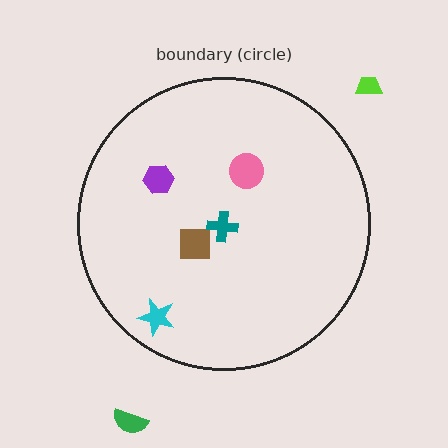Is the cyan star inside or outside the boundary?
Inside.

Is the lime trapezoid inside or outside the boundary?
Outside.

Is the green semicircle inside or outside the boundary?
Outside.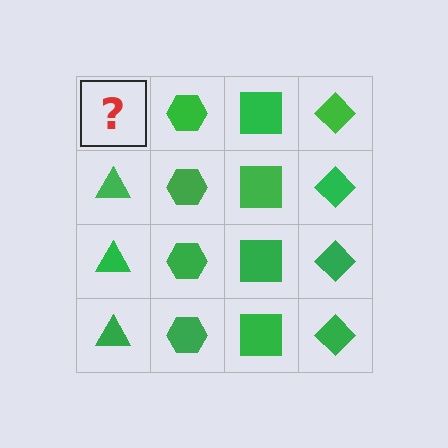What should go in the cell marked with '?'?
The missing cell should contain a green triangle.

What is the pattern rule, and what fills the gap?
The rule is that each column has a consistent shape. The gap should be filled with a green triangle.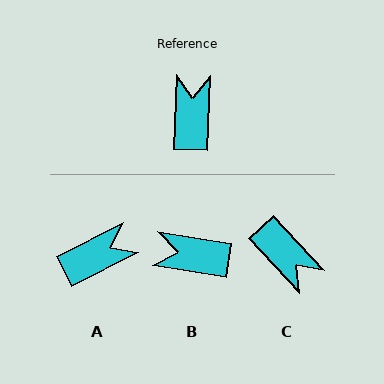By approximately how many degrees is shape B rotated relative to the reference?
Approximately 83 degrees counter-clockwise.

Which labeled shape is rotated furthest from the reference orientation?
C, about 135 degrees away.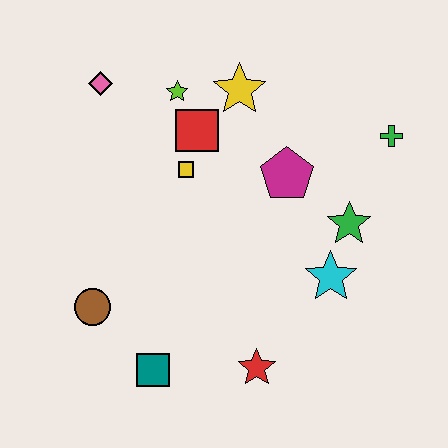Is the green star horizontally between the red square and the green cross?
Yes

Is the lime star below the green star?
No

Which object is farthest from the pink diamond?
The red star is farthest from the pink diamond.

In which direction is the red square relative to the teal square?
The red square is above the teal square.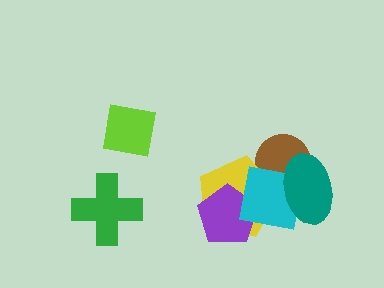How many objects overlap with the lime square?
0 objects overlap with the lime square.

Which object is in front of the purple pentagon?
The cyan square is in front of the purple pentagon.